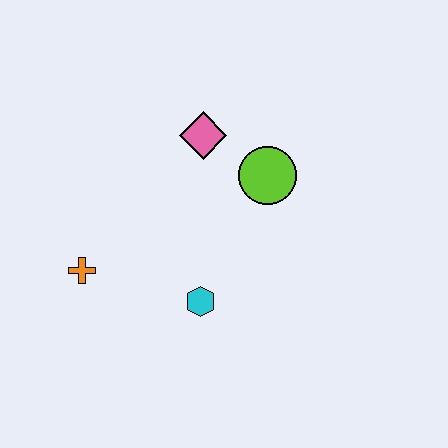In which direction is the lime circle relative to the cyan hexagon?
The lime circle is above the cyan hexagon.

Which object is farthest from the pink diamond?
The orange cross is farthest from the pink diamond.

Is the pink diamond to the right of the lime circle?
No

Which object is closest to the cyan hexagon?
The orange cross is closest to the cyan hexagon.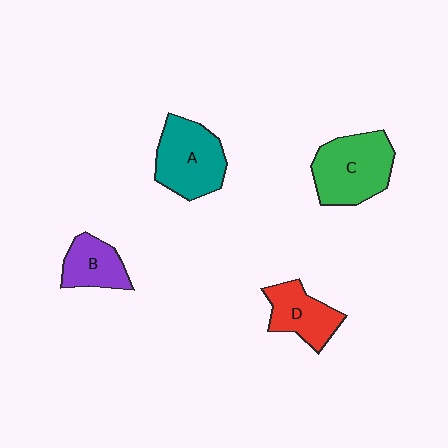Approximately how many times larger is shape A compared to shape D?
Approximately 1.4 times.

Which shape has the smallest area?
Shape B (purple).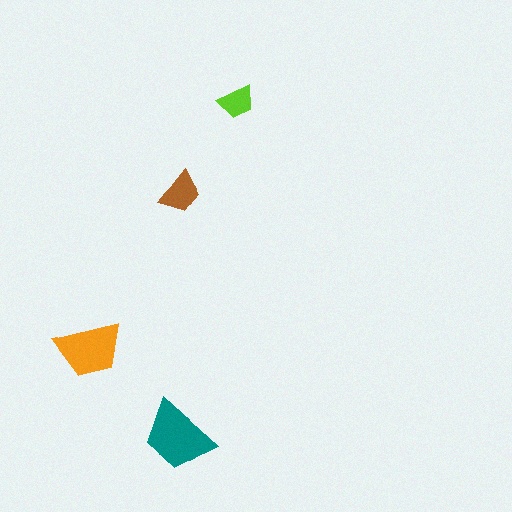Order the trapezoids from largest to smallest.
the teal one, the orange one, the brown one, the lime one.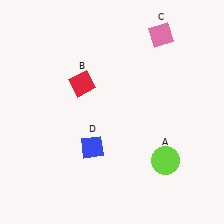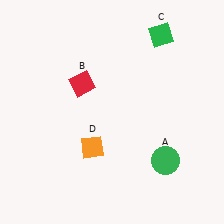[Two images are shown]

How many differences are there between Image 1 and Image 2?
There are 3 differences between the two images.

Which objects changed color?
A changed from lime to green. C changed from pink to green. D changed from blue to orange.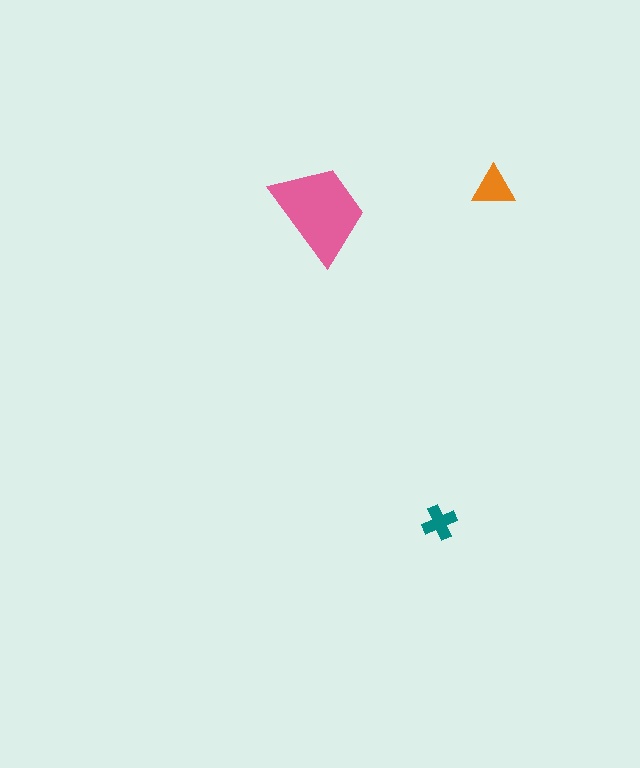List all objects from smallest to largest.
The teal cross, the orange triangle, the pink trapezoid.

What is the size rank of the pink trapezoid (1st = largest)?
1st.